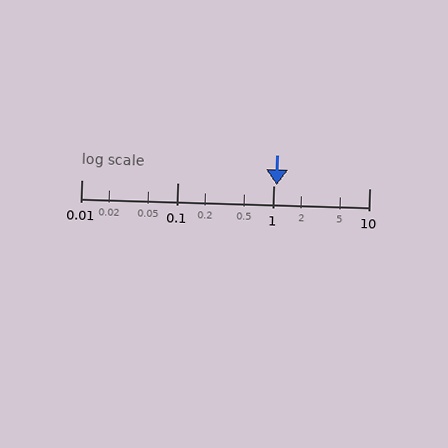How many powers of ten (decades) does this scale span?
The scale spans 3 decades, from 0.01 to 10.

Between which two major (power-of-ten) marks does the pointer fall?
The pointer is between 1 and 10.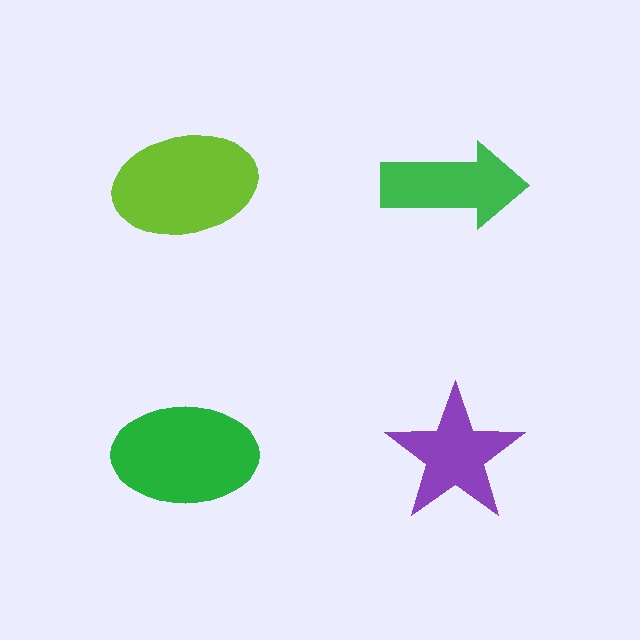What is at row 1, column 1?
A lime ellipse.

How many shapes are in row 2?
2 shapes.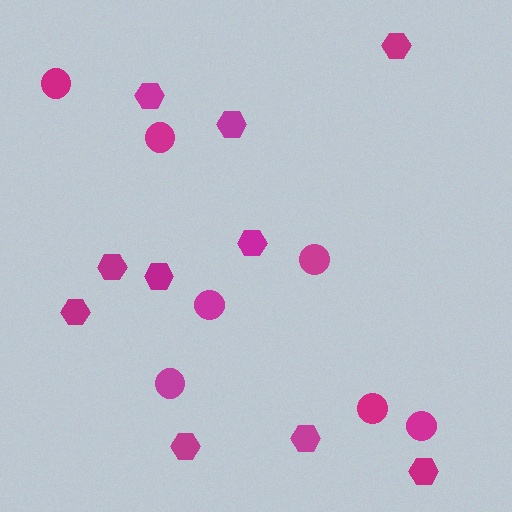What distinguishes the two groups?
There are 2 groups: one group of hexagons (10) and one group of circles (7).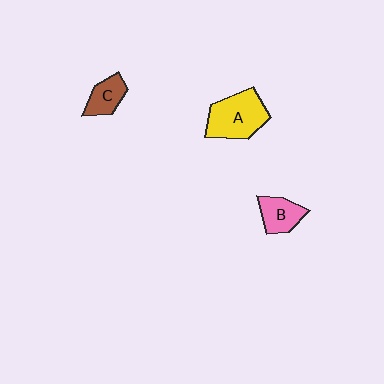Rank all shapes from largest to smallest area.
From largest to smallest: A (yellow), B (pink), C (brown).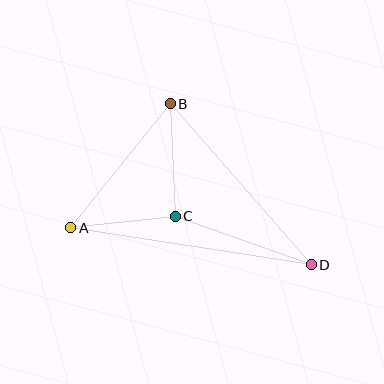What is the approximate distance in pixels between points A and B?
The distance between A and B is approximately 159 pixels.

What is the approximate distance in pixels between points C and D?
The distance between C and D is approximately 144 pixels.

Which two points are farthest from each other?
Points A and D are farthest from each other.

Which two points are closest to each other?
Points A and C are closest to each other.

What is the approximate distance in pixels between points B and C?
The distance between B and C is approximately 113 pixels.